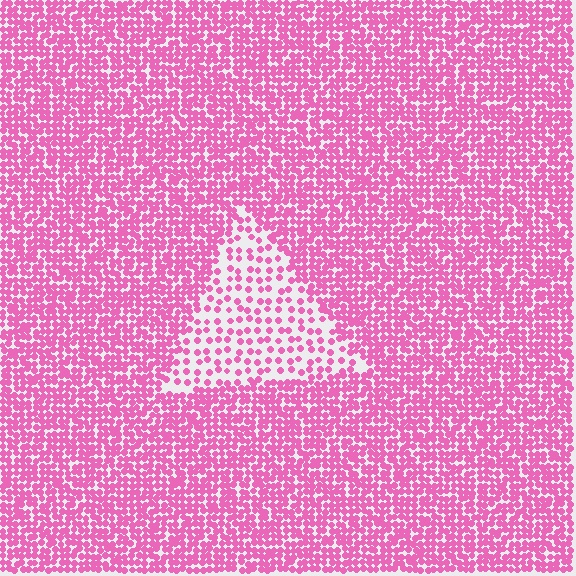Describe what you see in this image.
The image contains small pink elements arranged at two different densities. A triangle-shaped region is visible where the elements are less densely packed than the surrounding area.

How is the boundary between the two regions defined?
The boundary is defined by a change in element density (approximately 2.5x ratio). All elements are the same color, size, and shape.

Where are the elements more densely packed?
The elements are more densely packed outside the triangle boundary.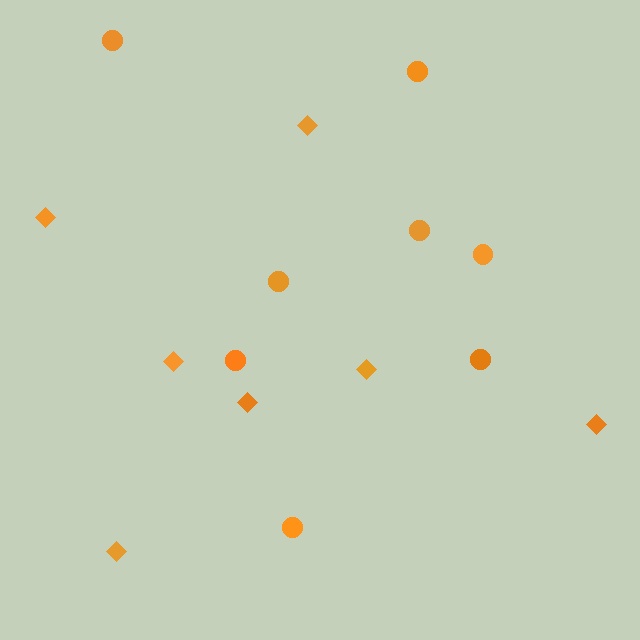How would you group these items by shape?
There are 2 groups: one group of diamonds (7) and one group of circles (8).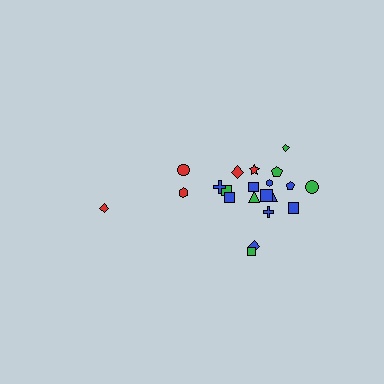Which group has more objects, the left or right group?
The right group.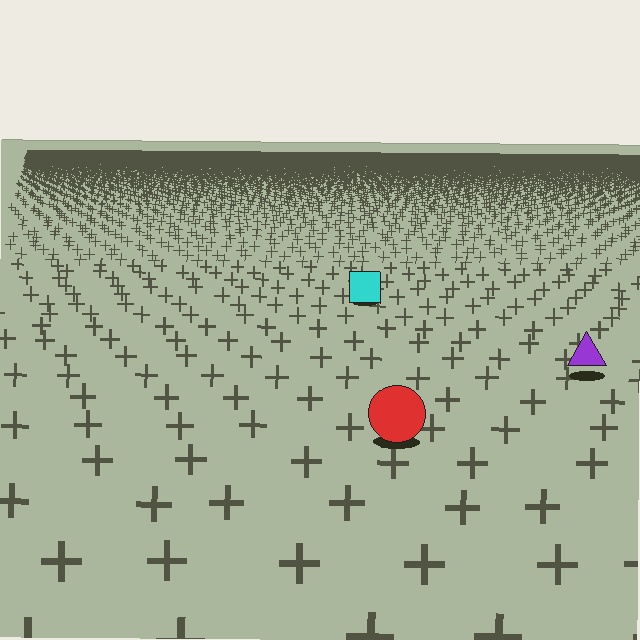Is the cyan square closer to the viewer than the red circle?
No. The red circle is closer — you can tell from the texture gradient: the ground texture is coarser near it.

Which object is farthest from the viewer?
The cyan square is farthest from the viewer. It appears smaller and the ground texture around it is denser.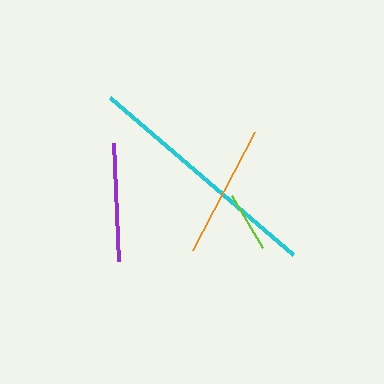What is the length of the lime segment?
The lime segment is approximately 61 pixels long.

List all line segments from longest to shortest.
From longest to shortest: cyan, orange, purple, lime.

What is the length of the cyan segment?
The cyan segment is approximately 241 pixels long.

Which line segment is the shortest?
The lime line is the shortest at approximately 61 pixels.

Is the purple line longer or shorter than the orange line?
The orange line is longer than the purple line.